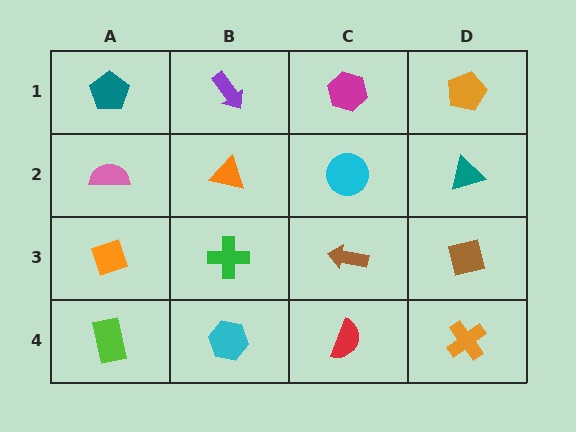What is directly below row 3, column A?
A lime rectangle.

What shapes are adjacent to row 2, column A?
A teal pentagon (row 1, column A), an orange diamond (row 3, column A), an orange triangle (row 2, column B).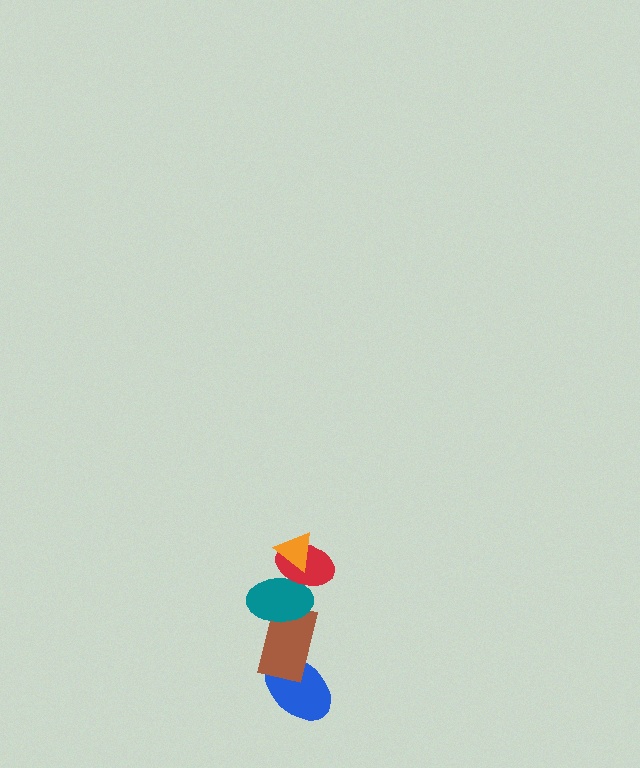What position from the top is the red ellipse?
The red ellipse is 2nd from the top.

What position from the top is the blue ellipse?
The blue ellipse is 5th from the top.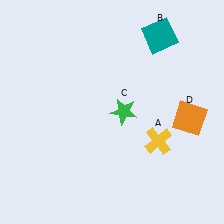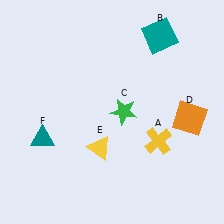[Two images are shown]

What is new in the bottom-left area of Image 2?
A yellow triangle (E) was added in the bottom-left area of Image 2.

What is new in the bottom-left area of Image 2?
A teal triangle (F) was added in the bottom-left area of Image 2.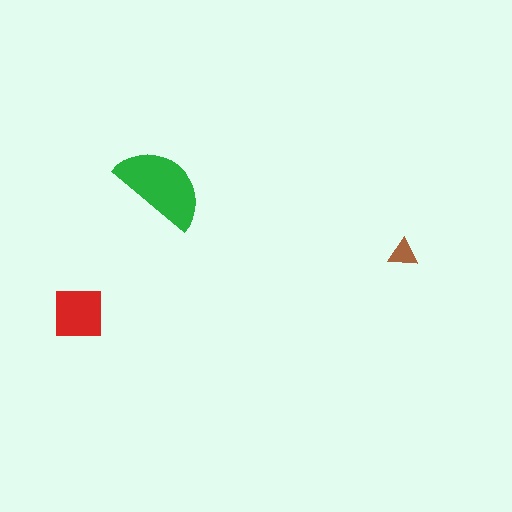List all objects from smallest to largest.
The brown triangle, the red square, the green semicircle.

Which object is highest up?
The green semicircle is topmost.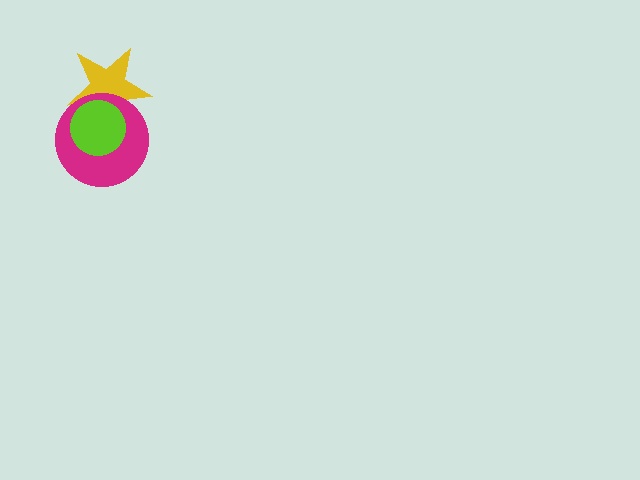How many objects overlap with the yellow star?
2 objects overlap with the yellow star.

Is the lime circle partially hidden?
No, no other shape covers it.